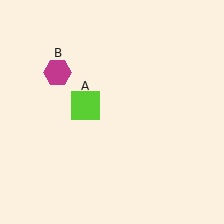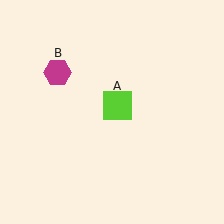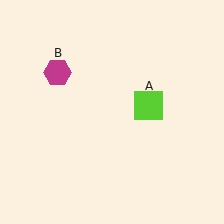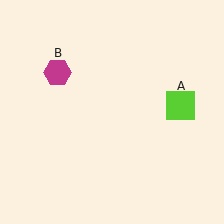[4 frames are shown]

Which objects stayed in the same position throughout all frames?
Magenta hexagon (object B) remained stationary.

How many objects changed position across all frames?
1 object changed position: lime square (object A).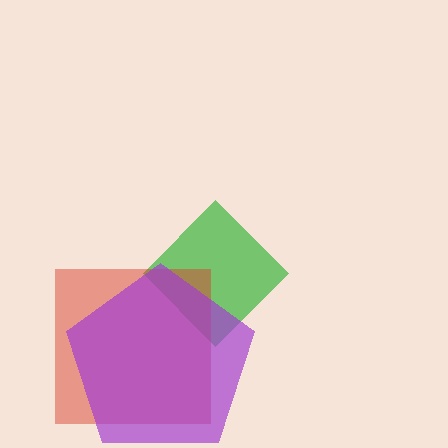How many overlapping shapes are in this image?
There are 3 overlapping shapes in the image.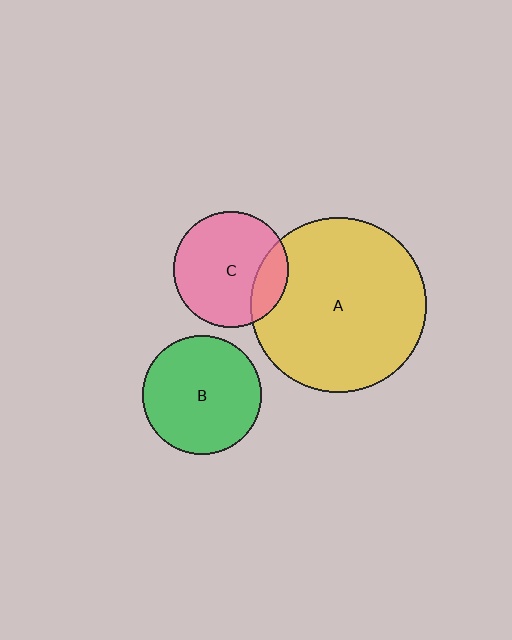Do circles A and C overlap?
Yes.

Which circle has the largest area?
Circle A (yellow).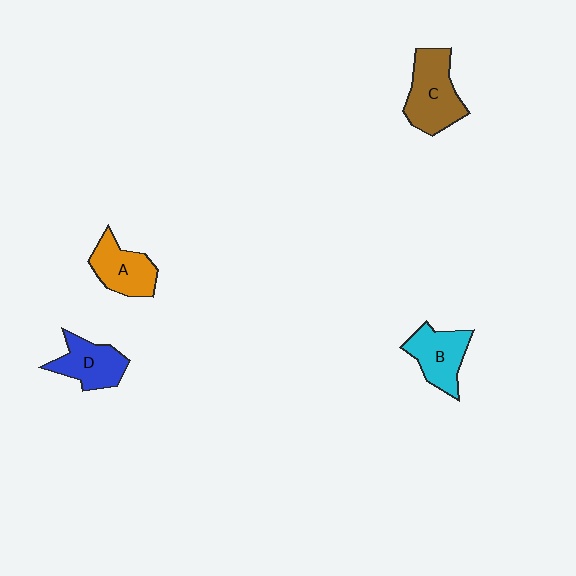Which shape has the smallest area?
Shape A (orange).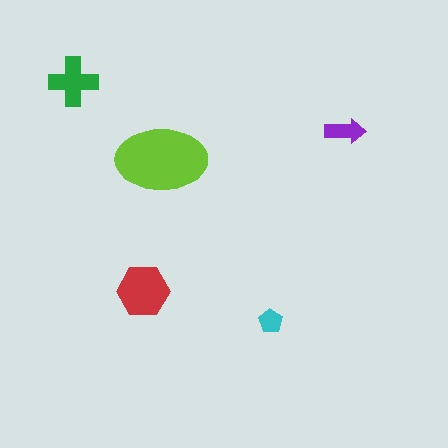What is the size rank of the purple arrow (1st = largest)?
4th.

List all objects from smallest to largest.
The cyan pentagon, the purple arrow, the green cross, the red hexagon, the lime ellipse.